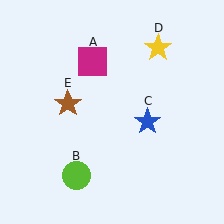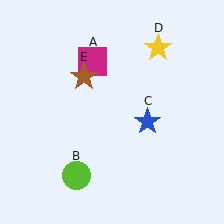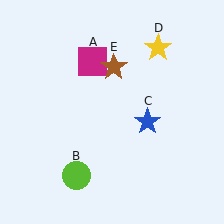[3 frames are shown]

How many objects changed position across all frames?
1 object changed position: brown star (object E).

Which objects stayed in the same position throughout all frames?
Magenta square (object A) and lime circle (object B) and blue star (object C) and yellow star (object D) remained stationary.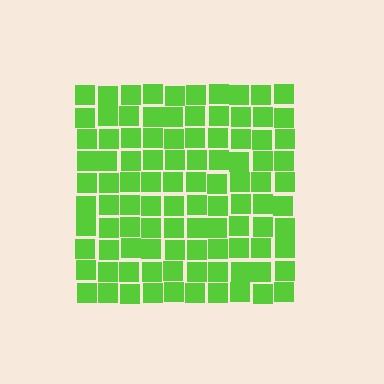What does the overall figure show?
The overall figure shows a square.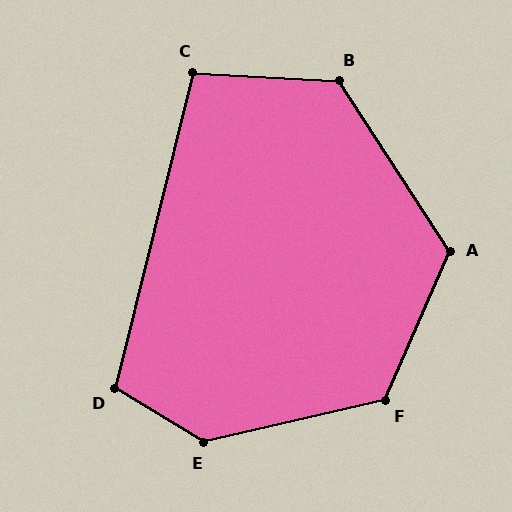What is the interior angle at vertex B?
Approximately 126 degrees (obtuse).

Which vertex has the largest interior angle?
E, at approximately 136 degrees.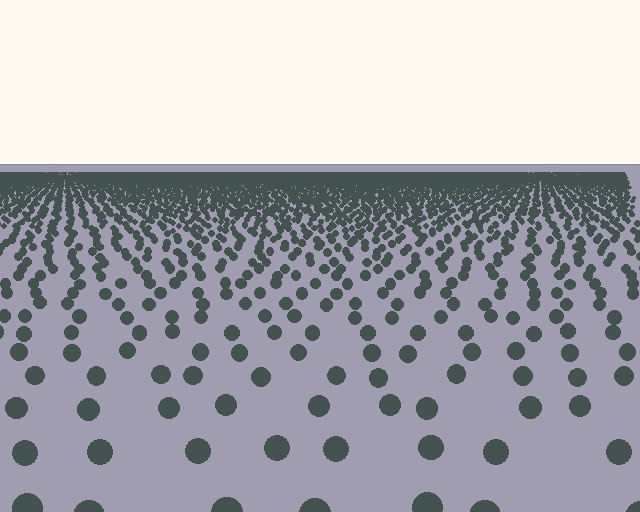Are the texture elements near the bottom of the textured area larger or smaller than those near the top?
Larger. Near the bottom, elements are closer to the viewer and appear at a bigger on-screen size.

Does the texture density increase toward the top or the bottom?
Density increases toward the top.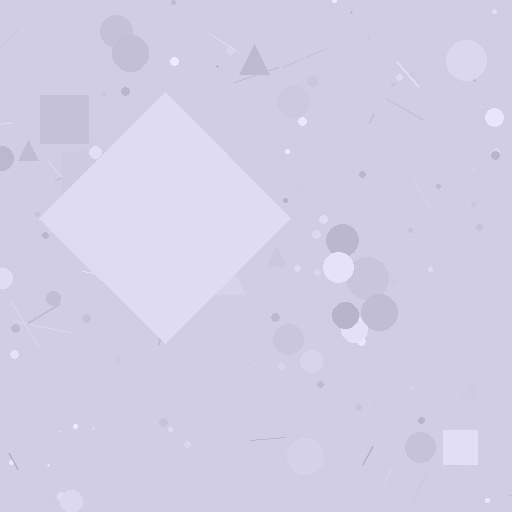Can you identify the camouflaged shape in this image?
The camouflaged shape is a diamond.